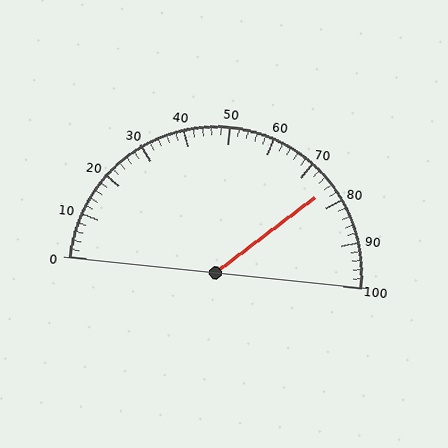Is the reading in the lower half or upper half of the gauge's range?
The reading is in the upper half of the range (0 to 100).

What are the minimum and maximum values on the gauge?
The gauge ranges from 0 to 100.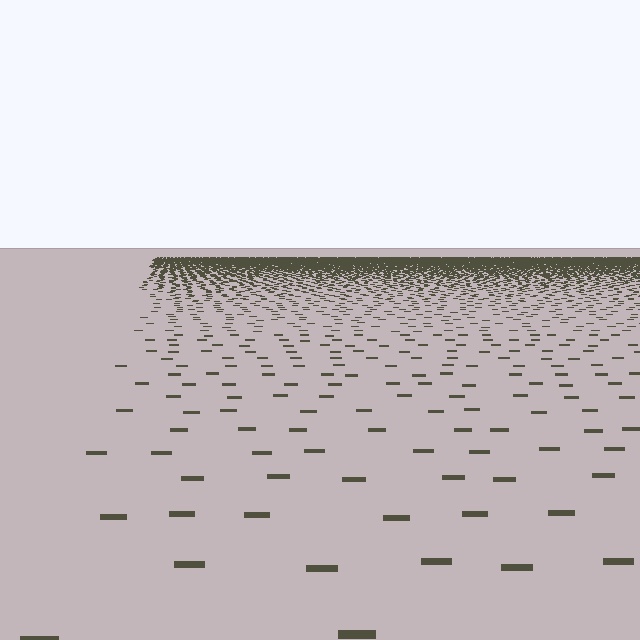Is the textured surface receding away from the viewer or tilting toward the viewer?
The surface is receding away from the viewer. Texture elements get smaller and denser toward the top.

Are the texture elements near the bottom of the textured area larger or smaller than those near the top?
Larger. Near the bottom, elements are closer to the viewer and appear at a bigger on-screen size.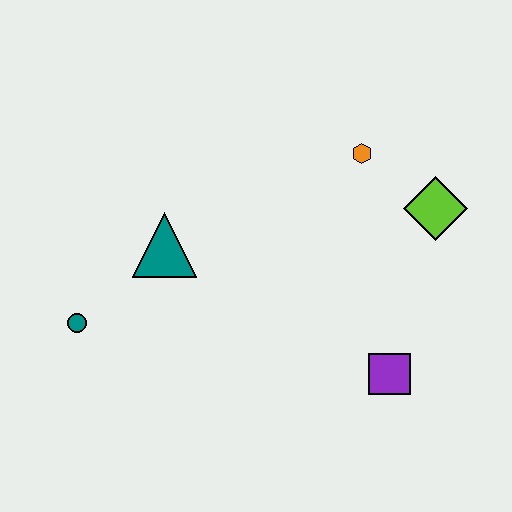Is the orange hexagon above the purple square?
Yes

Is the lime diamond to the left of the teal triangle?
No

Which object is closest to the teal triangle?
The teal circle is closest to the teal triangle.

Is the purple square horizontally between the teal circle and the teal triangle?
No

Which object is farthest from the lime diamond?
The teal circle is farthest from the lime diamond.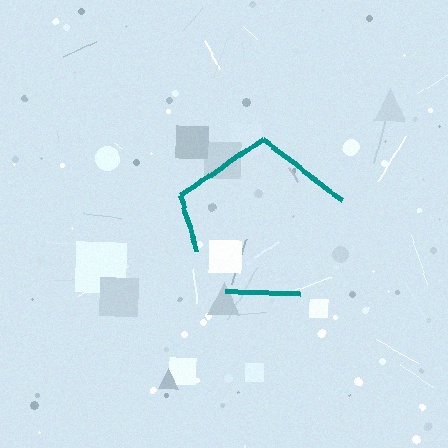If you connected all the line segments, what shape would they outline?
They would outline a pentagon.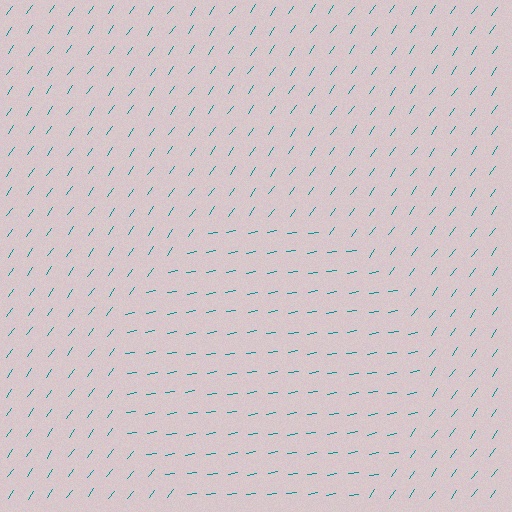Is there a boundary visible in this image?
Yes, there is a texture boundary formed by a change in line orientation.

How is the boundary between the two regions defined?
The boundary is defined purely by a change in line orientation (approximately 45 degrees difference). All lines are the same color and thickness.